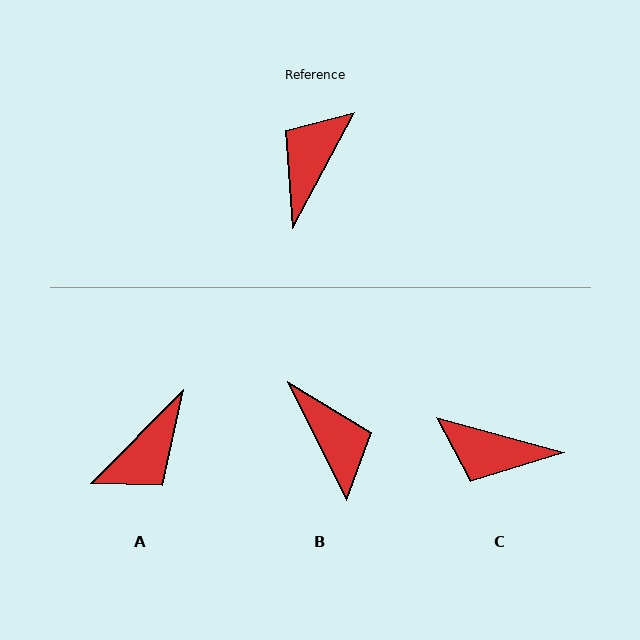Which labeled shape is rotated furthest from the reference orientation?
A, about 164 degrees away.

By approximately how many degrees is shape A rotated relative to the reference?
Approximately 164 degrees counter-clockwise.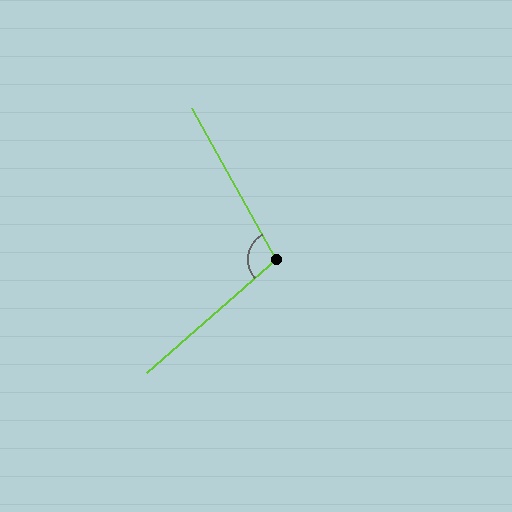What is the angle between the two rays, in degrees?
Approximately 102 degrees.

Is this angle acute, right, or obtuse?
It is obtuse.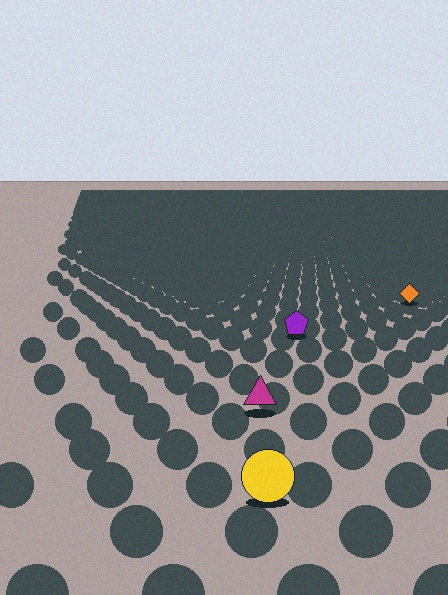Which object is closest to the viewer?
The yellow circle is closest. The texture marks near it are larger and more spread out.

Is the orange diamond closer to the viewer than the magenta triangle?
No. The magenta triangle is closer — you can tell from the texture gradient: the ground texture is coarser near it.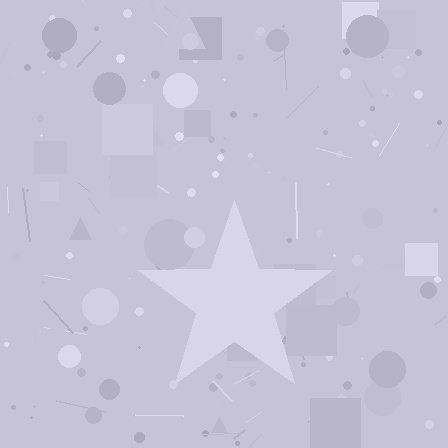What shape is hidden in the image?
A star is hidden in the image.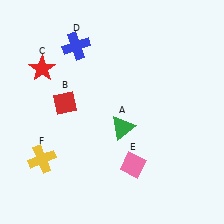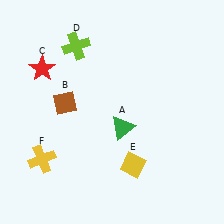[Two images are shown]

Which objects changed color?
B changed from red to brown. D changed from blue to lime. E changed from pink to yellow.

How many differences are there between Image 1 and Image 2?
There are 3 differences between the two images.